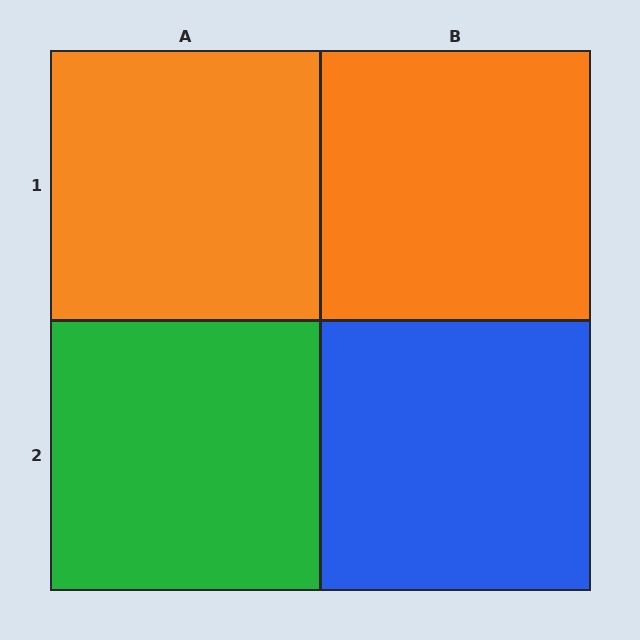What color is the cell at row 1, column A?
Orange.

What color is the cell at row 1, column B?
Orange.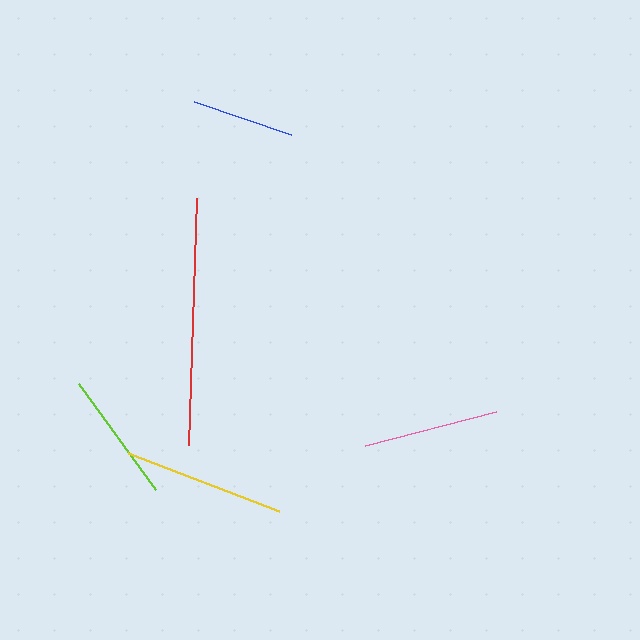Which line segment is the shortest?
The blue line is the shortest at approximately 102 pixels.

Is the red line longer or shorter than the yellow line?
The red line is longer than the yellow line.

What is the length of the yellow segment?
The yellow segment is approximately 161 pixels long.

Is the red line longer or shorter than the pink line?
The red line is longer than the pink line.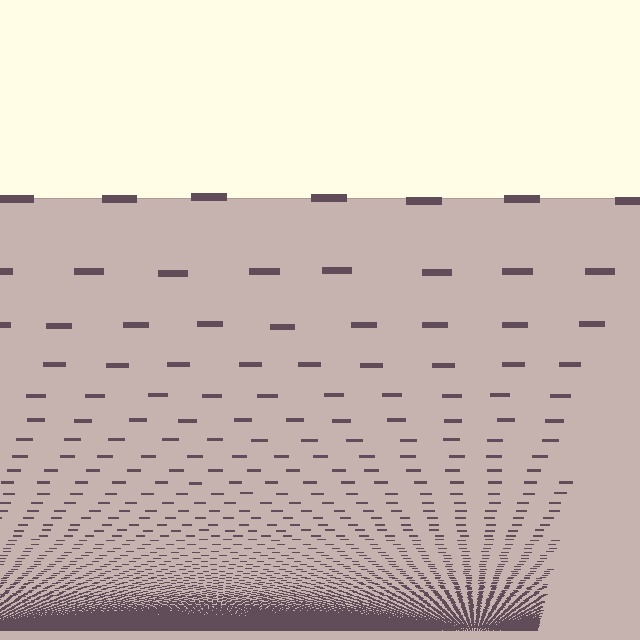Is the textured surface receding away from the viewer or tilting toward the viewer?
The surface appears to tilt toward the viewer. Texture elements get larger and sparser toward the top.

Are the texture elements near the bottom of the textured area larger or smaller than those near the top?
Smaller. The gradient is inverted — elements near the bottom are smaller and denser.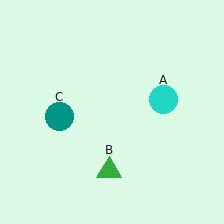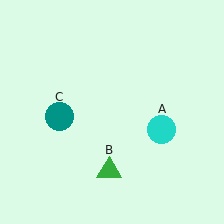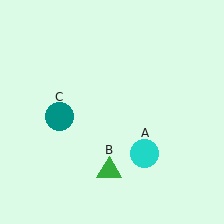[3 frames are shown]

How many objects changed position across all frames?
1 object changed position: cyan circle (object A).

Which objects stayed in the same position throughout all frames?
Green triangle (object B) and teal circle (object C) remained stationary.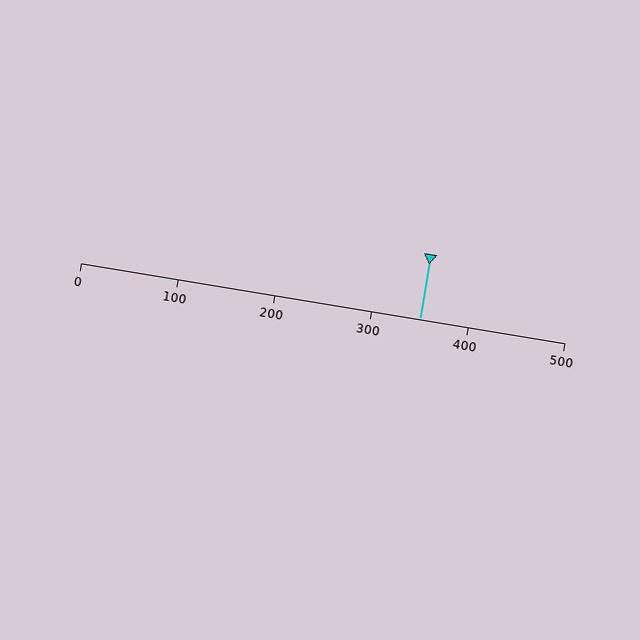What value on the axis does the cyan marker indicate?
The marker indicates approximately 350.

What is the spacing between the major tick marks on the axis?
The major ticks are spaced 100 apart.